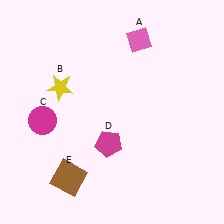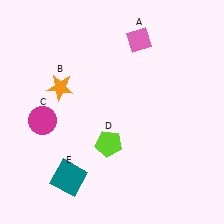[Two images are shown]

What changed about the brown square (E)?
In Image 1, E is brown. In Image 2, it changed to teal.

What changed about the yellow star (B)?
In Image 1, B is yellow. In Image 2, it changed to orange.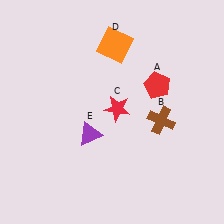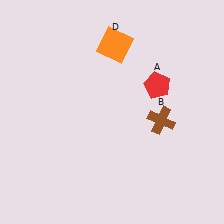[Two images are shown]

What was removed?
The red star (C), the purple triangle (E) were removed in Image 2.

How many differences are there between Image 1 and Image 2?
There are 2 differences between the two images.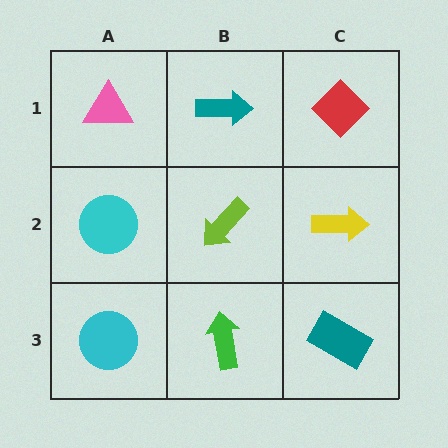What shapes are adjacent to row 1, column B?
A lime arrow (row 2, column B), a pink triangle (row 1, column A), a red diamond (row 1, column C).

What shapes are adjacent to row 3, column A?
A cyan circle (row 2, column A), a green arrow (row 3, column B).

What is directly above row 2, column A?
A pink triangle.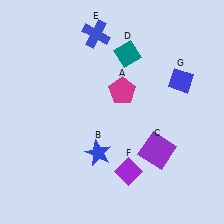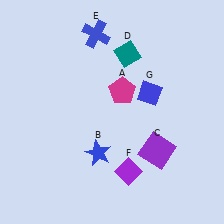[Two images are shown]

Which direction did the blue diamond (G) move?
The blue diamond (G) moved left.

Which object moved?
The blue diamond (G) moved left.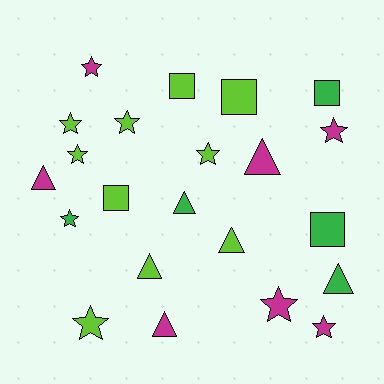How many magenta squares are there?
There are no magenta squares.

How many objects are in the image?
There are 22 objects.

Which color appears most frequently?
Lime, with 10 objects.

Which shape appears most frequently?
Star, with 10 objects.